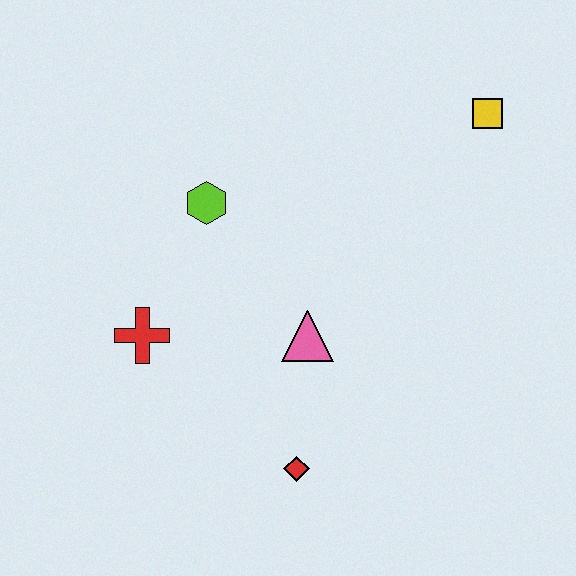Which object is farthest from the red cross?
The yellow square is farthest from the red cross.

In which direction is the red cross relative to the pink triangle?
The red cross is to the left of the pink triangle.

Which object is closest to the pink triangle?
The red diamond is closest to the pink triangle.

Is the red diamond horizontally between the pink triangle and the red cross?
Yes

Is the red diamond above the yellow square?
No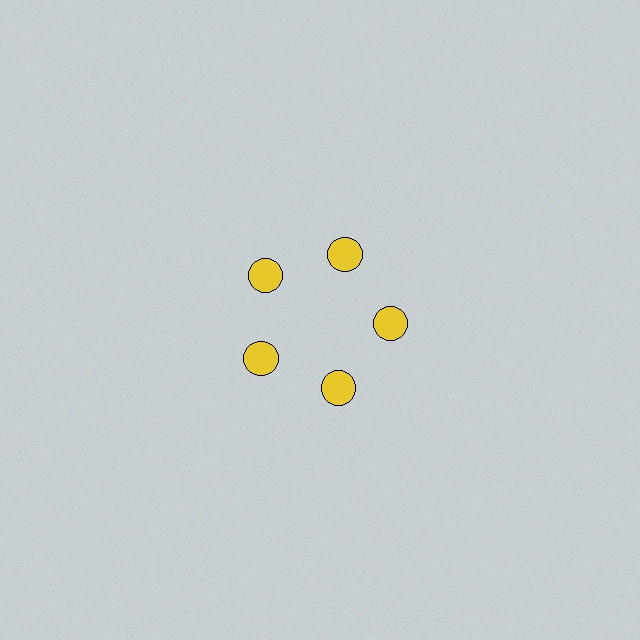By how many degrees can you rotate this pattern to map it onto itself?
The pattern maps onto itself every 72 degrees of rotation.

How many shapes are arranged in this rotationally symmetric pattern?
There are 5 shapes, arranged in 5 groups of 1.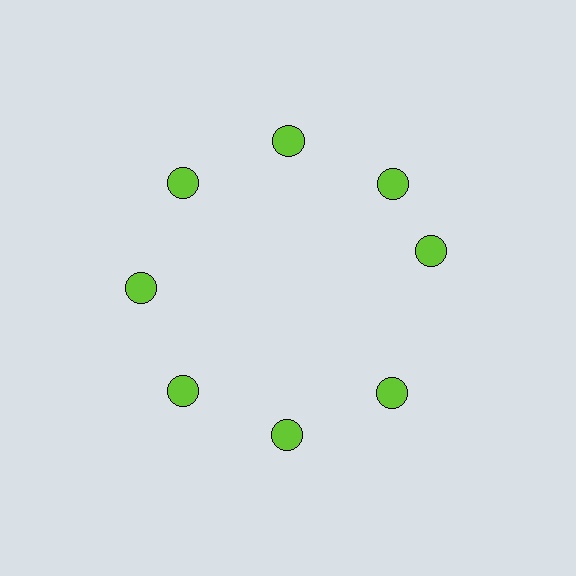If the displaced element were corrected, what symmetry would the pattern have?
It would have 8-fold rotational symmetry — the pattern would map onto itself every 45 degrees.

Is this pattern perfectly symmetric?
No. The 8 lime circles are arranged in a ring, but one element near the 3 o'clock position is rotated out of alignment along the ring, breaking the 8-fold rotational symmetry.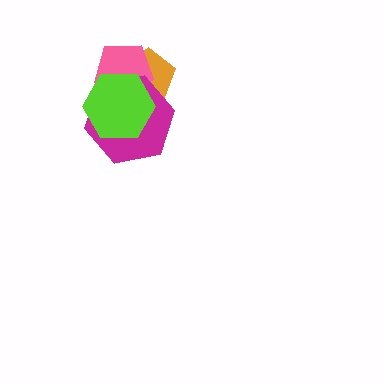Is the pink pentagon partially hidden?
Yes, it is partially covered by another shape.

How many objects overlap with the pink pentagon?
3 objects overlap with the pink pentagon.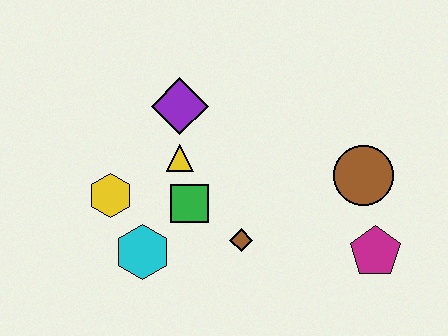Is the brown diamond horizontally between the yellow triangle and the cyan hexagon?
No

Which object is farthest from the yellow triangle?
The magenta pentagon is farthest from the yellow triangle.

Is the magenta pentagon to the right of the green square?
Yes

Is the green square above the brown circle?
No